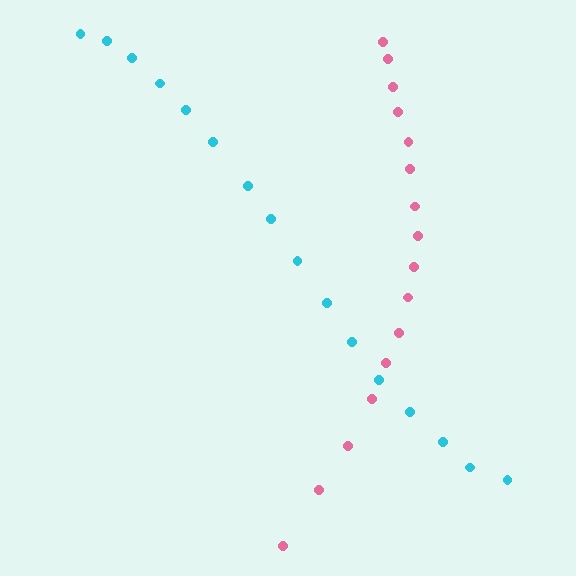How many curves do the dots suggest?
There are 2 distinct paths.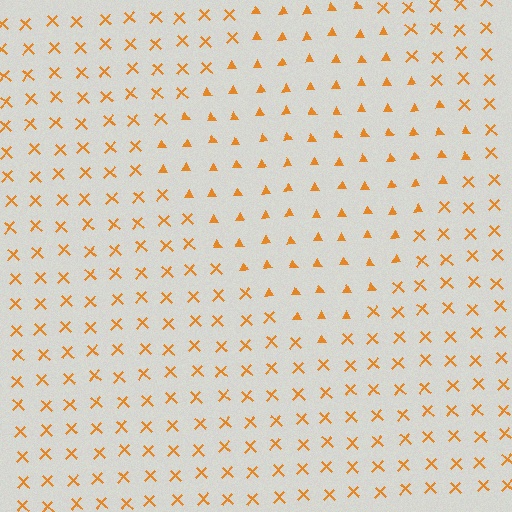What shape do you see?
I see a diamond.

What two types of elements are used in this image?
The image uses triangles inside the diamond region and X marks outside it.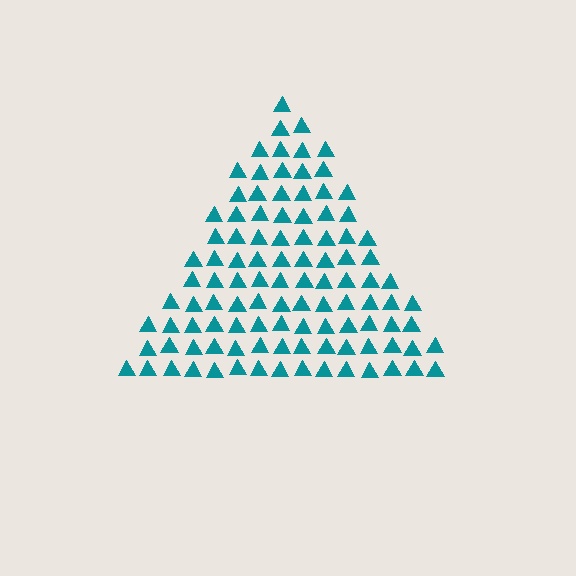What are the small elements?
The small elements are triangles.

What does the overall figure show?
The overall figure shows a triangle.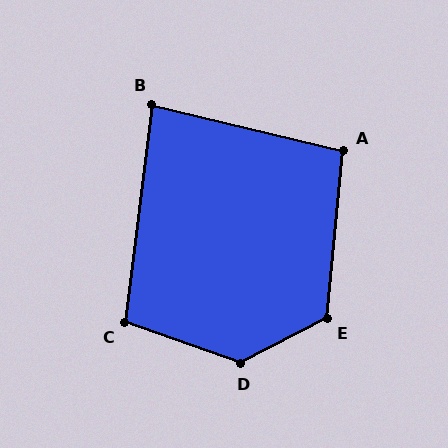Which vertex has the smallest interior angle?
B, at approximately 84 degrees.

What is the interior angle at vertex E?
Approximately 122 degrees (obtuse).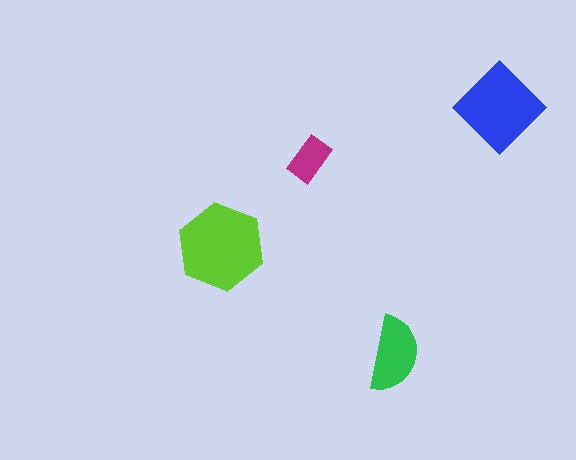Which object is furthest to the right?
The blue diamond is rightmost.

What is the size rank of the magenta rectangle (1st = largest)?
4th.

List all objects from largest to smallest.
The lime hexagon, the blue diamond, the green semicircle, the magenta rectangle.